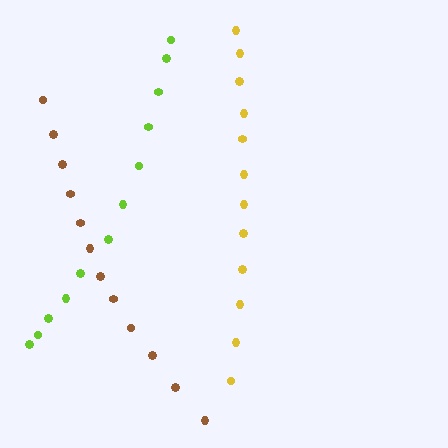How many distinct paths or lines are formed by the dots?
There are 3 distinct paths.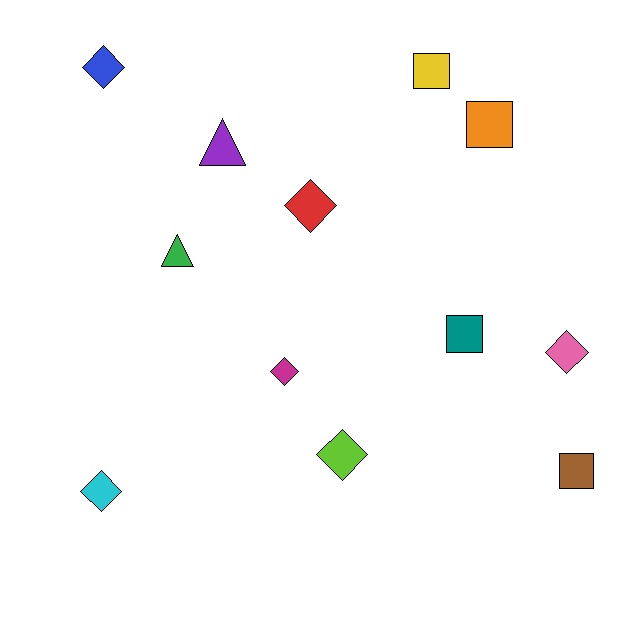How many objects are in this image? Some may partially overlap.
There are 12 objects.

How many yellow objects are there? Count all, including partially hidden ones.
There is 1 yellow object.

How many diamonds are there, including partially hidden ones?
There are 6 diamonds.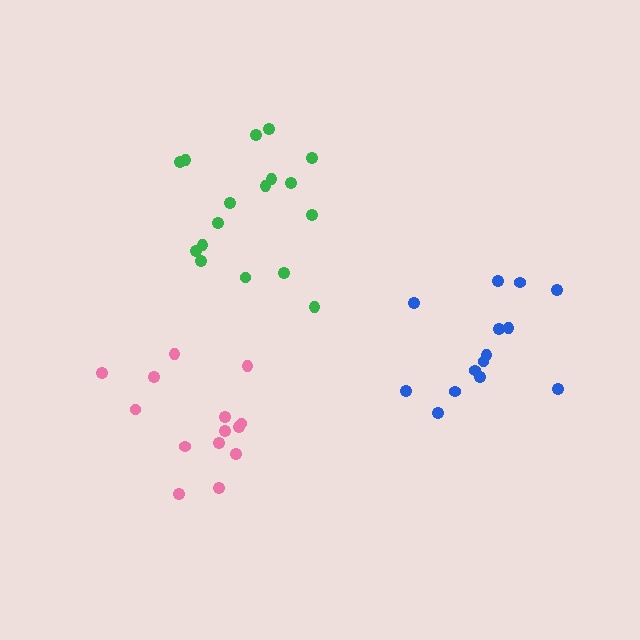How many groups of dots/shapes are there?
There are 3 groups.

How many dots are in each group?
Group 1: 17 dots, Group 2: 14 dots, Group 3: 14 dots (45 total).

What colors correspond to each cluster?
The clusters are colored: green, pink, blue.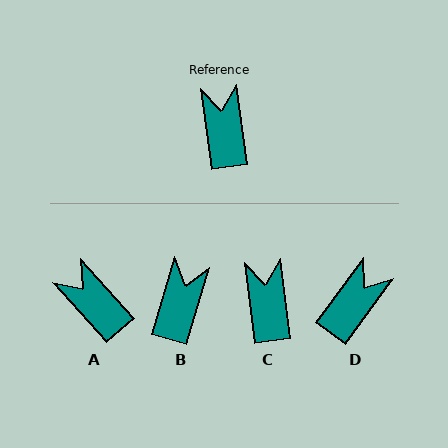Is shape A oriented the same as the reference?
No, it is off by about 35 degrees.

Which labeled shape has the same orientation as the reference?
C.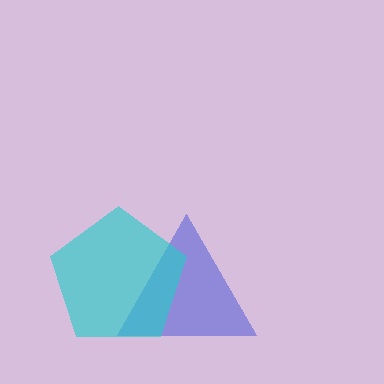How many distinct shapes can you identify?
There are 2 distinct shapes: a blue triangle, a cyan pentagon.